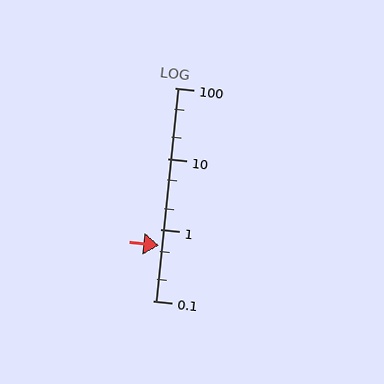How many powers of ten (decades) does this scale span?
The scale spans 3 decades, from 0.1 to 100.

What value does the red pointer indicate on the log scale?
The pointer indicates approximately 0.6.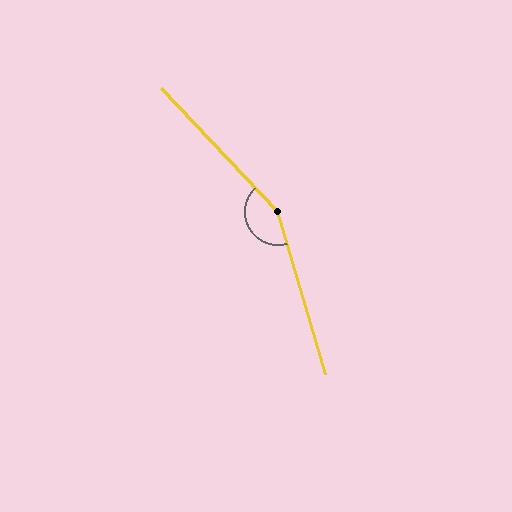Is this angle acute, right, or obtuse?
It is obtuse.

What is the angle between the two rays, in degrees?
Approximately 153 degrees.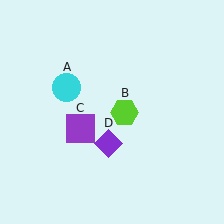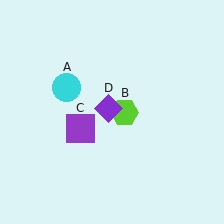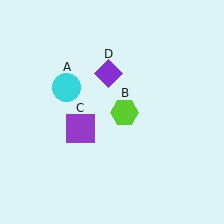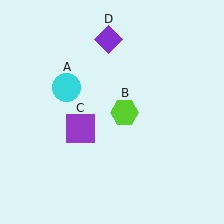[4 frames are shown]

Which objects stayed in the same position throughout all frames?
Cyan circle (object A) and lime hexagon (object B) and purple square (object C) remained stationary.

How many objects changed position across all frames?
1 object changed position: purple diamond (object D).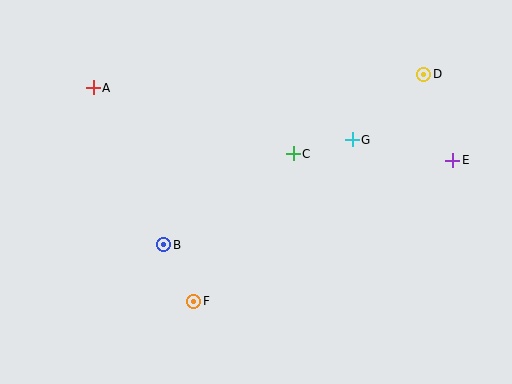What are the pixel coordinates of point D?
Point D is at (424, 74).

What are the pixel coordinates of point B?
Point B is at (164, 245).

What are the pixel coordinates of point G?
Point G is at (352, 140).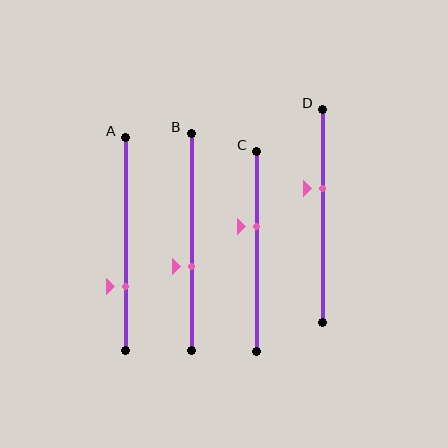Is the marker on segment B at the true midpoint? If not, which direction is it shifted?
No, the marker on segment B is shifted downward by about 11% of the segment length.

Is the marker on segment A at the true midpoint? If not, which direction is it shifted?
No, the marker on segment A is shifted downward by about 20% of the segment length.